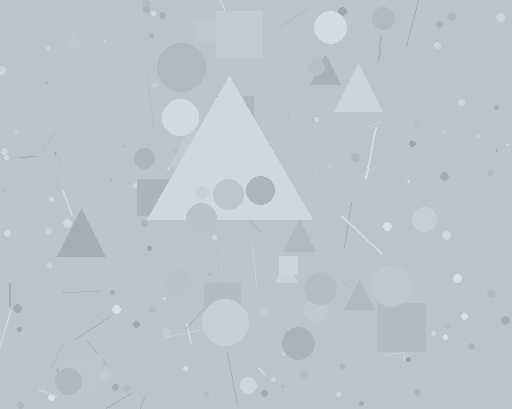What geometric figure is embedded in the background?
A triangle is embedded in the background.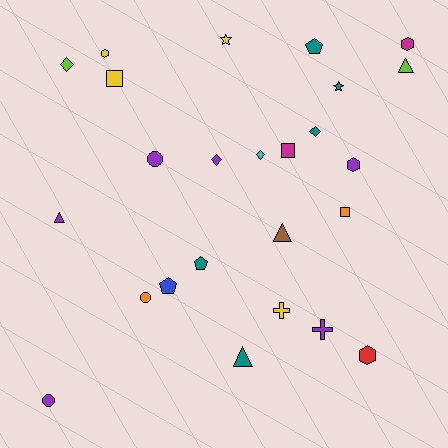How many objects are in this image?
There are 25 objects.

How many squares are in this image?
There are 3 squares.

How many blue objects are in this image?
There is 1 blue object.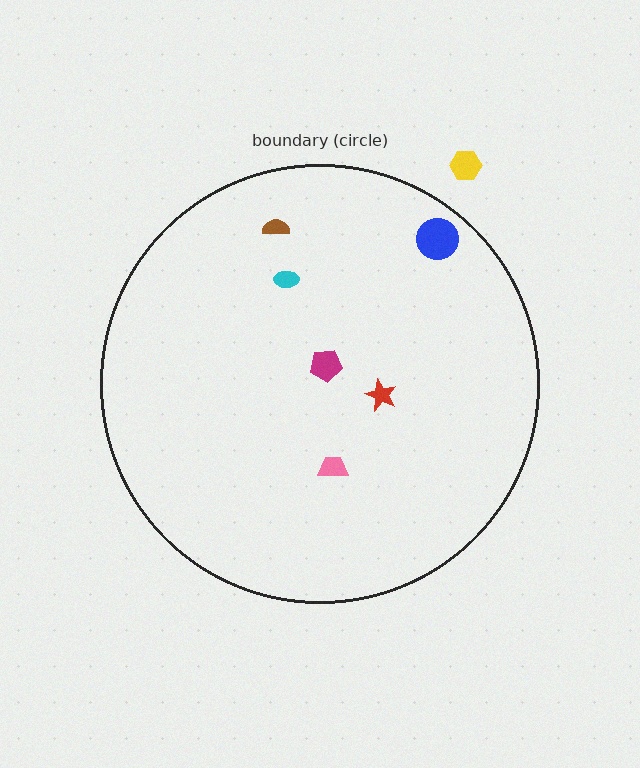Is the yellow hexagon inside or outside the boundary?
Outside.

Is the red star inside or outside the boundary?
Inside.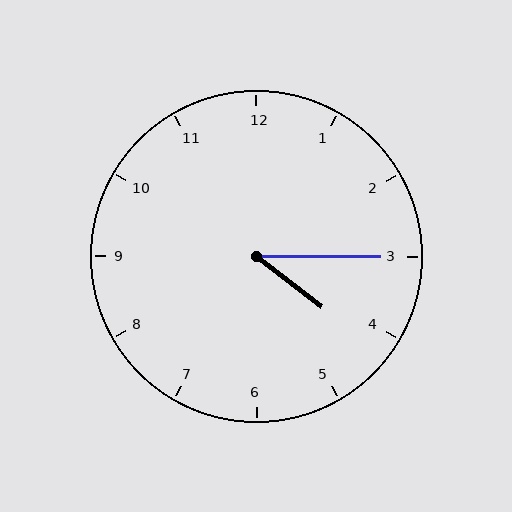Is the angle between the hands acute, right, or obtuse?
It is acute.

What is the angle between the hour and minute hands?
Approximately 38 degrees.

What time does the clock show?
4:15.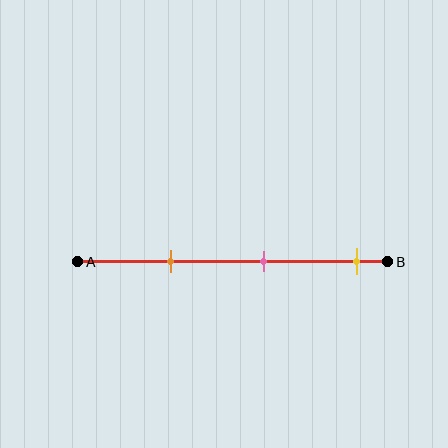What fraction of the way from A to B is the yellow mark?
The yellow mark is approximately 90% (0.9) of the way from A to B.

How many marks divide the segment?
There are 3 marks dividing the segment.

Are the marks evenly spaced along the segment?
Yes, the marks are approximately evenly spaced.